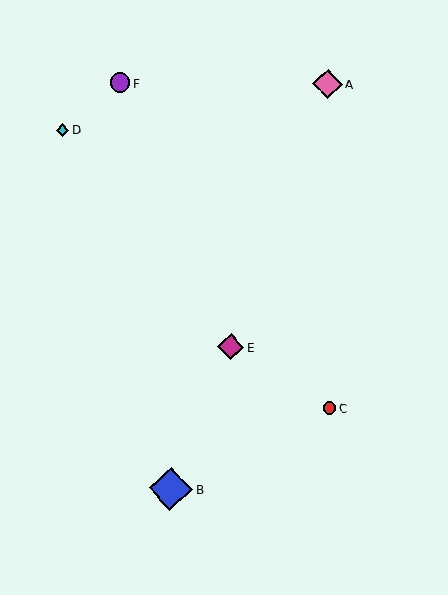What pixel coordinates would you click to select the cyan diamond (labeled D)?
Click at (63, 130) to select the cyan diamond D.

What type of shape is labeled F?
Shape F is a purple circle.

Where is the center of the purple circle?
The center of the purple circle is at (120, 83).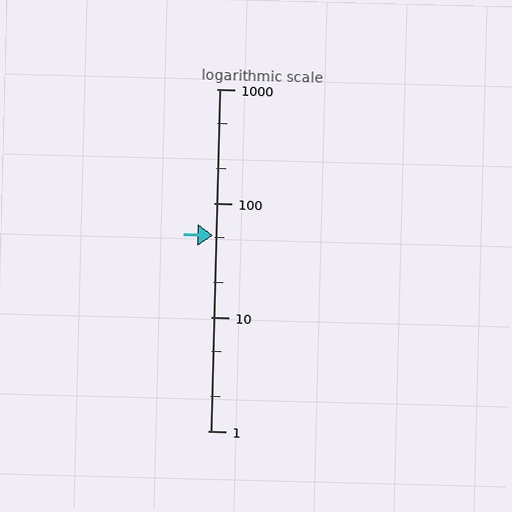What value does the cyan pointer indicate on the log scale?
The pointer indicates approximately 52.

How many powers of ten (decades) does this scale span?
The scale spans 3 decades, from 1 to 1000.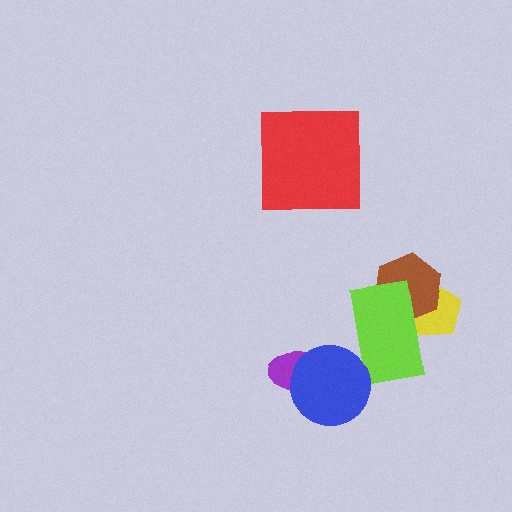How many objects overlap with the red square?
0 objects overlap with the red square.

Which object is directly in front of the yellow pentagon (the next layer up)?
The brown hexagon is directly in front of the yellow pentagon.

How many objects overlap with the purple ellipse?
1 object overlaps with the purple ellipse.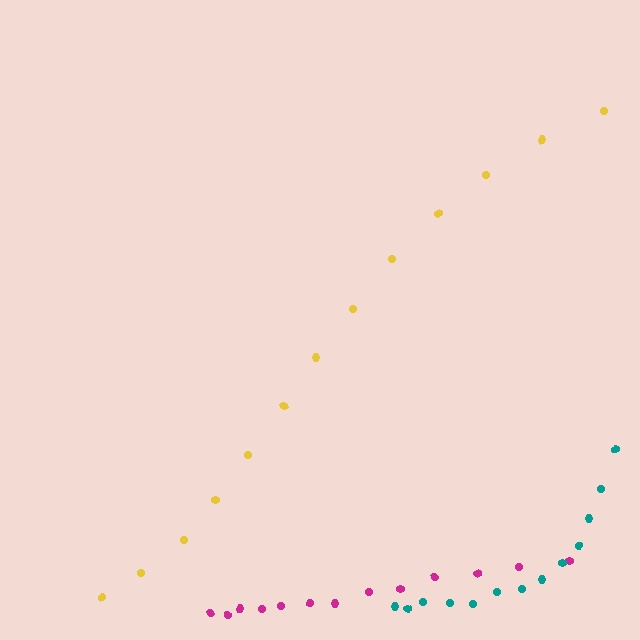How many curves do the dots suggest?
There are 3 distinct paths.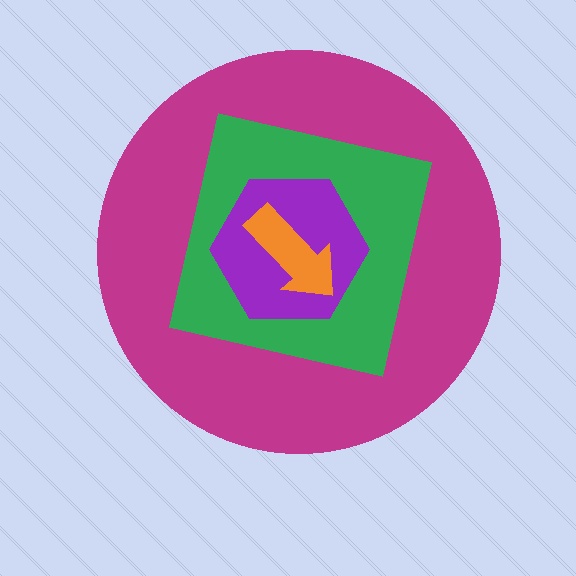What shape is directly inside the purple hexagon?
The orange arrow.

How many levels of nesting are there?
4.